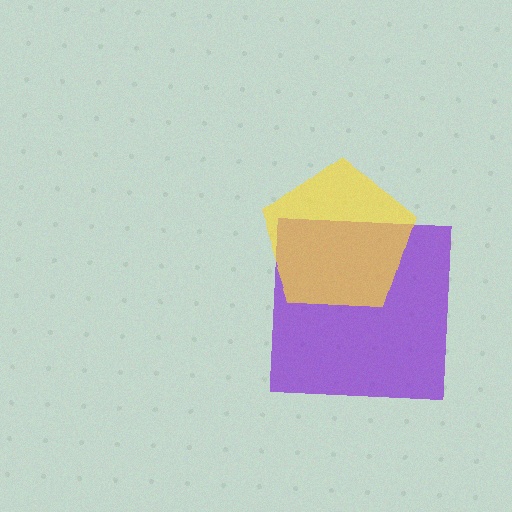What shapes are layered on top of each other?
The layered shapes are: a purple square, a yellow pentagon.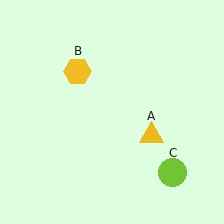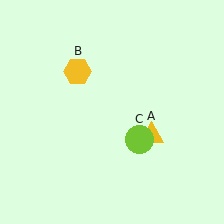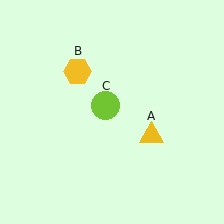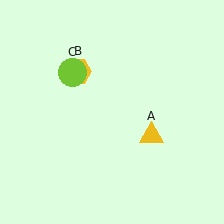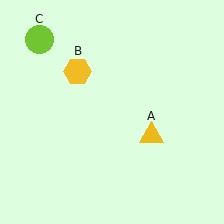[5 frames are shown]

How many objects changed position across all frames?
1 object changed position: lime circle (object C).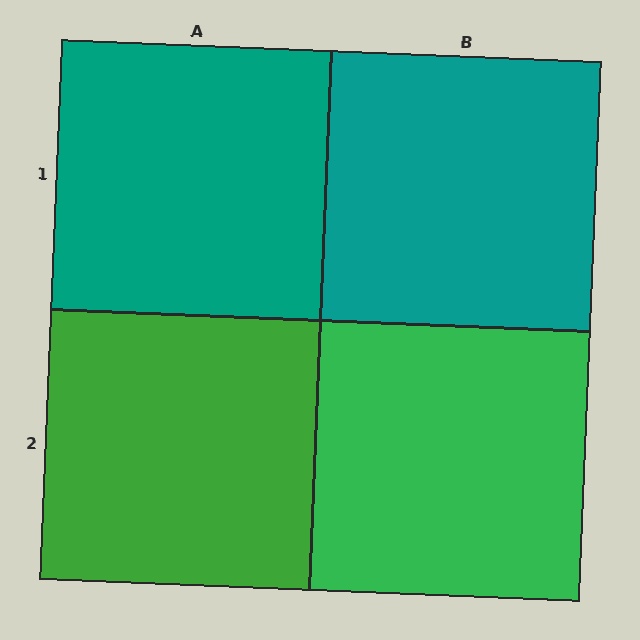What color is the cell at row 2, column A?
Green.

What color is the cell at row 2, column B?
Green.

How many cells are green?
2 cells are green.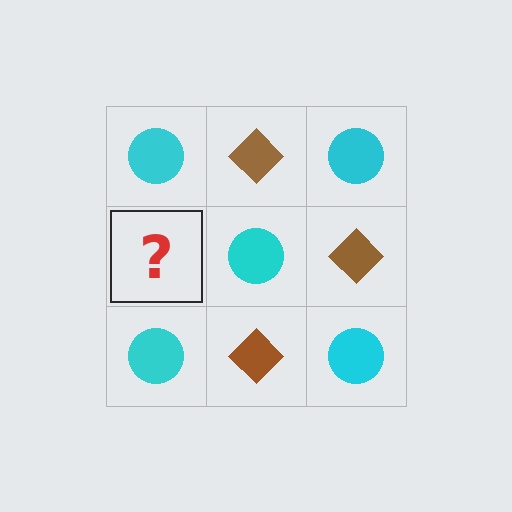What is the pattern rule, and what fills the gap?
The rule is that it alternates cyan circle and brown diamond in a checkerboard pattern. The gap should be filled with a brown diamond.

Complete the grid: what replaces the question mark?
The question mark should be replaced with a brown diamond.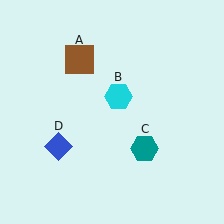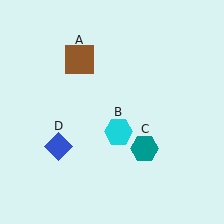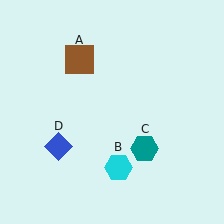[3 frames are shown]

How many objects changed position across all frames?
1 object changed position: cyan hexagon (object B).